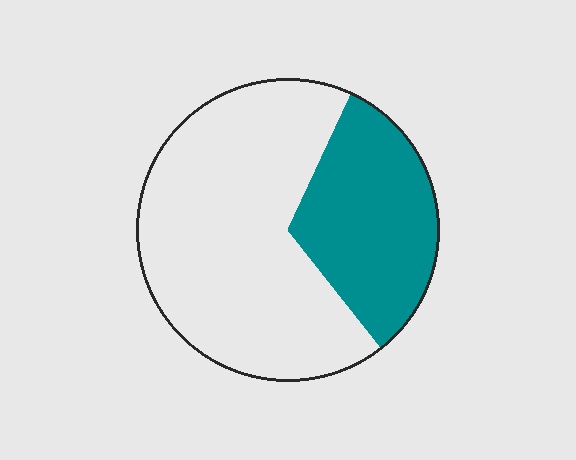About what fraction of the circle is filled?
About one third (1/3).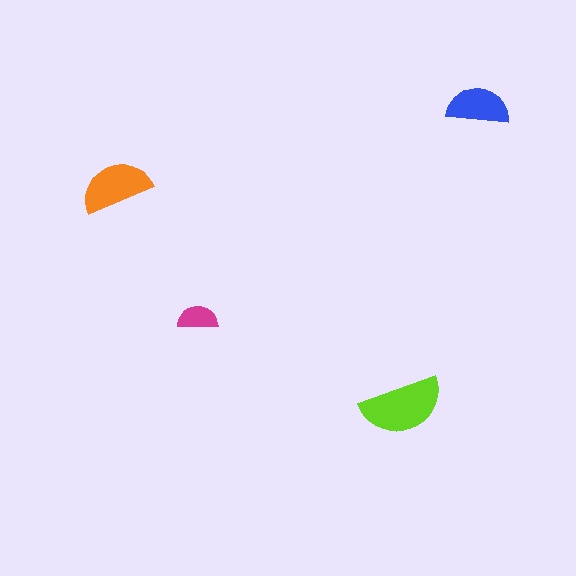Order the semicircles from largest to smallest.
the lime one, the orange one, the blue one, the magenta one.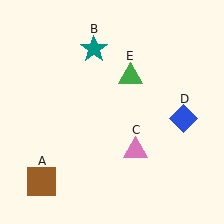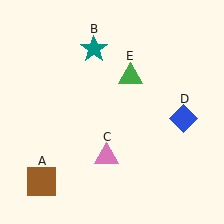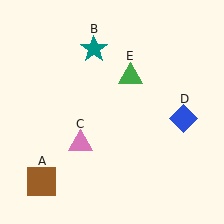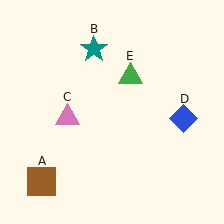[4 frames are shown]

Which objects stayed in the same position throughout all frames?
Brown square (object A) and teal star (object B) and blue diamond (object D) and green triangle (object E) remained stationary.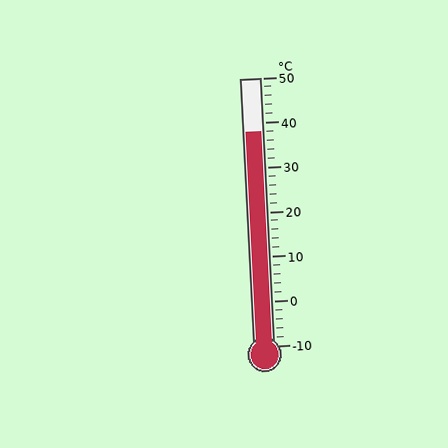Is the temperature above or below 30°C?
The temperature is above 30°C.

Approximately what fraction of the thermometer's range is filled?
The thermometer is filled to approximately 80% of its range.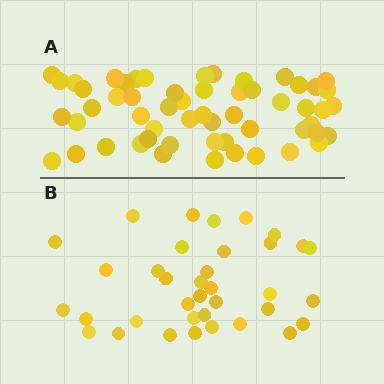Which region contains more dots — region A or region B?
Region A (the top region) has more dots.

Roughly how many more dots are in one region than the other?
Region A has approximately 20 more dots than region B.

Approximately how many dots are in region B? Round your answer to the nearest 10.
About 40 dots. (The exact count is 36, which rounds to 40.)